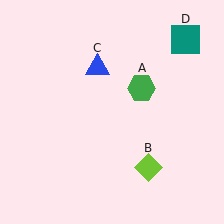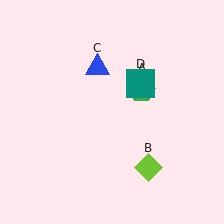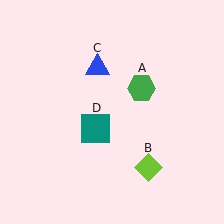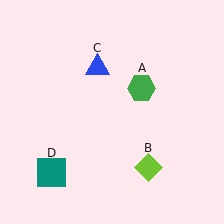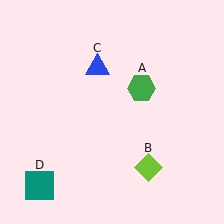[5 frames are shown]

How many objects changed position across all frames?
1 object changed position: teal square (object D).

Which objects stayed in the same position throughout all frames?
Green hexagon (object A) and lime diamond (object B) and blue triangle (object C) remained stationary.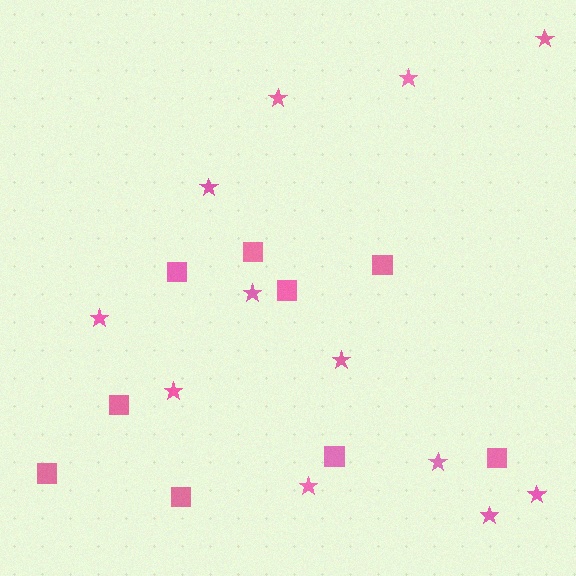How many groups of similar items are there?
There are 2 groups: one group of squares (9) and one group of stars (12).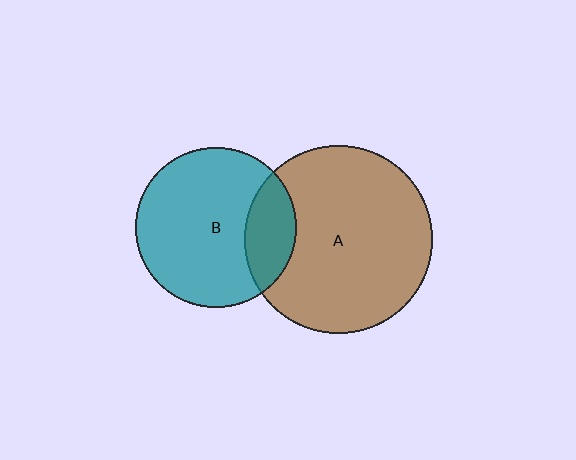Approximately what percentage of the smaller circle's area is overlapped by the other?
Approximately 20%.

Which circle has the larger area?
Circle A (brown).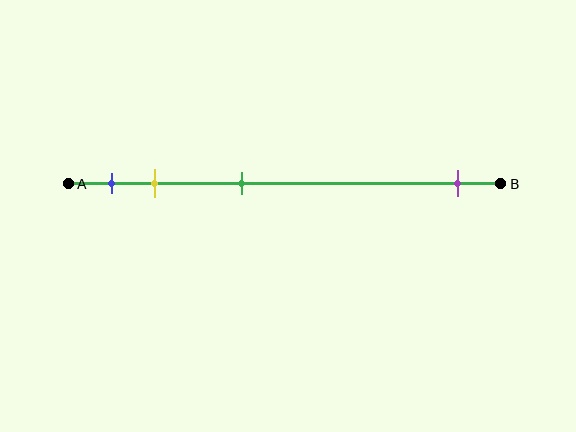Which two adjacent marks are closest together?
The blue and yellow marks are the closest adjacent pair.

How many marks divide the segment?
There are 4 marks dividing the segment.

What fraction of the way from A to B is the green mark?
The green mark is approximately 40% (0.4) of the way from A to B.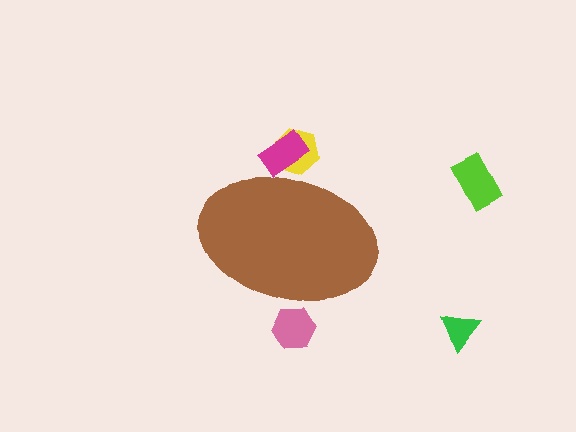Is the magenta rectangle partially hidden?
Yes, the magenta rectangle is partially hidden behind the brown ellipse.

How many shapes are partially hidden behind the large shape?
3 shapes are partially hidden.